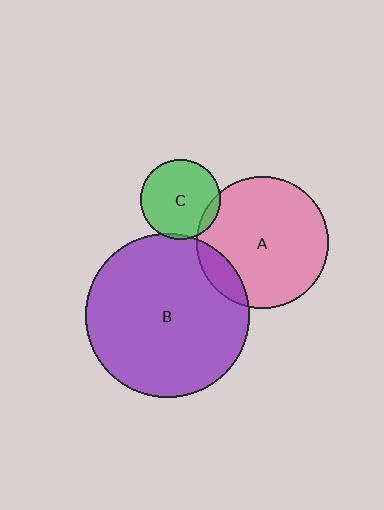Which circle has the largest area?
Circle B (purple).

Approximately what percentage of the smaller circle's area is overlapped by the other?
Approximately 10%.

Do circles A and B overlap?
Yes.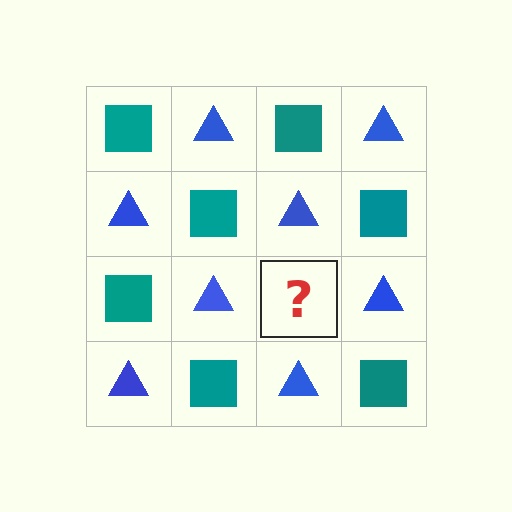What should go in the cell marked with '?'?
The missing cell should contain a teal square.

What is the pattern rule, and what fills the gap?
The rule is that it alternates teal square and blue triangle in a checkerboard pattern. The gap should be filled with a teal square.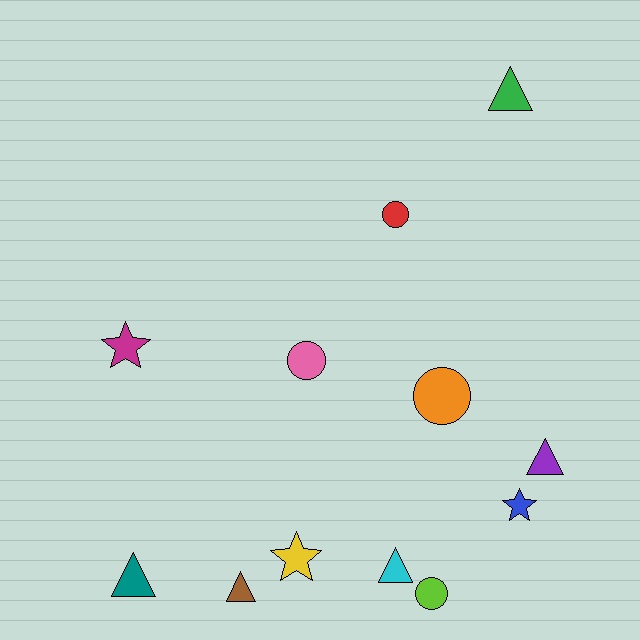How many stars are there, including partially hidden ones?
There are 3 stars.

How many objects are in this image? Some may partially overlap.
There are 12 objects.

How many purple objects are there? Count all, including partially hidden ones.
There is 1 purple object.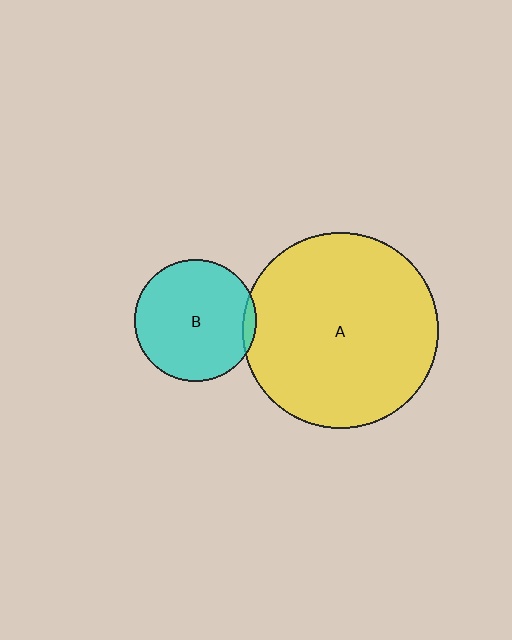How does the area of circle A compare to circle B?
Approximately 2.6 times.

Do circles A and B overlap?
Yes.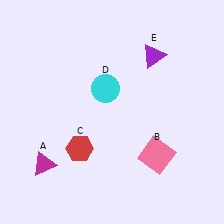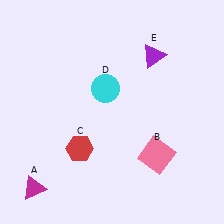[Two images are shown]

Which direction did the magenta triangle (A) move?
The magenta triangle (A) moved down.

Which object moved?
The magenta triangle (A) moved down.